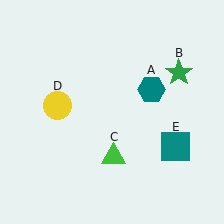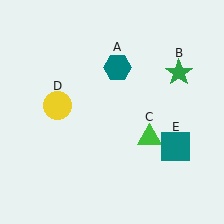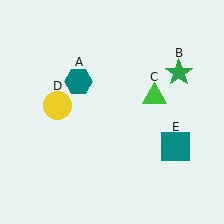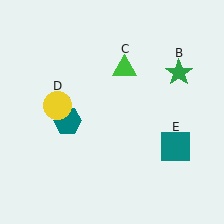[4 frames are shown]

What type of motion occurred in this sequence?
The teal hexagon (object A), green triangle (object C) rotated counterclockwise around the center of the scene.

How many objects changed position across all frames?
2 objects changed position: teal hexagon (object A), green triangle (object C).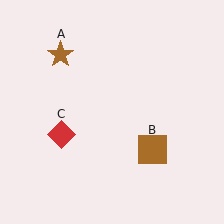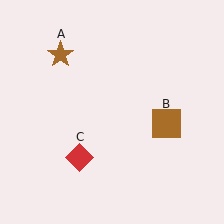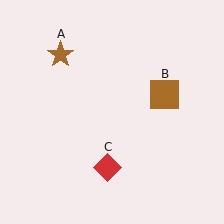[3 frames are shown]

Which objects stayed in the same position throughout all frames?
Brown star (object A) remained stationary.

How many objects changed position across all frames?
2 objects changed position: brown square (object B), red diamond (object C).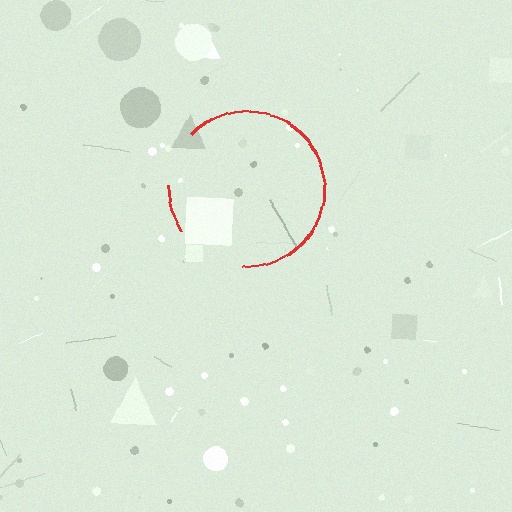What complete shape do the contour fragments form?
The contour fragments form a circle.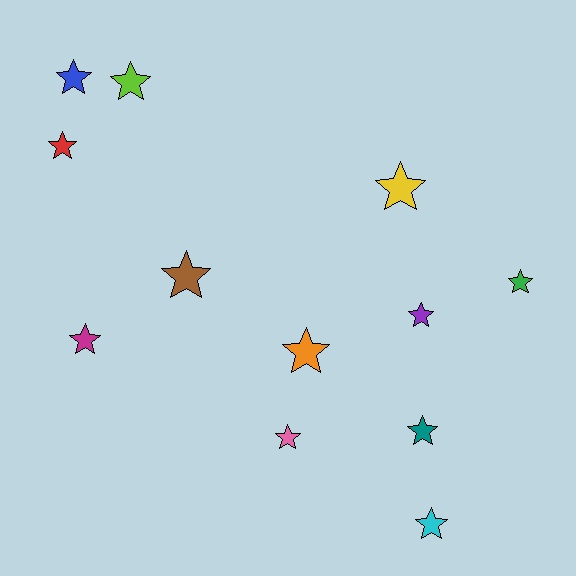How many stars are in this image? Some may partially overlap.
There are 12 stars.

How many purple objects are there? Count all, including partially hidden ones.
There is 1 purple object.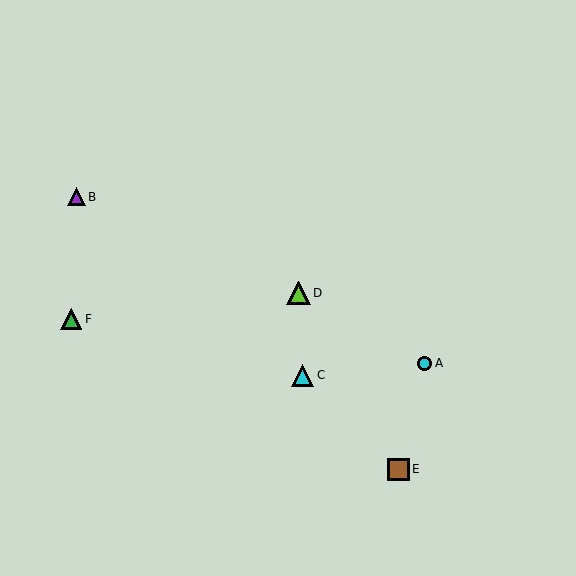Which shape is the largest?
The lime triangle (labeled D) is the largest.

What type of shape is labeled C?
Shape C is a cyan triangle.